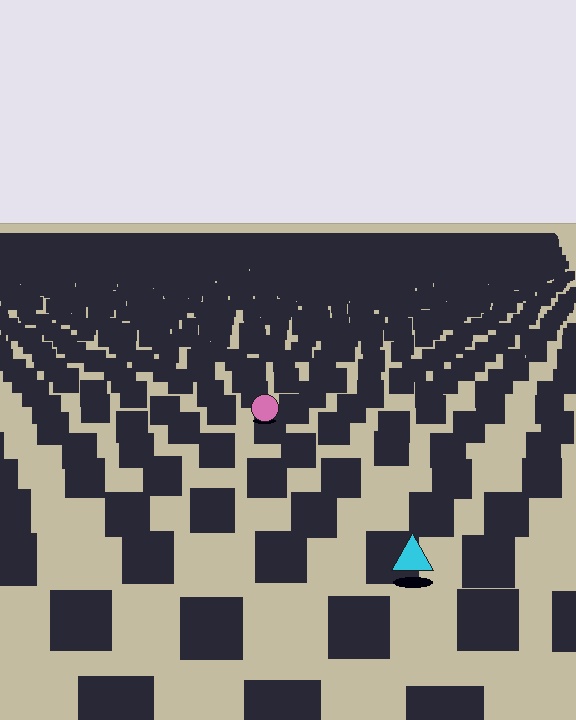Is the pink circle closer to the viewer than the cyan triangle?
No. The cyan triangle is closer — you can tell from the texture gradient: the ground texture is coarser near it.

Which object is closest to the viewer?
The cyan triangle is closest. The texture marks near it are larger and more spread out.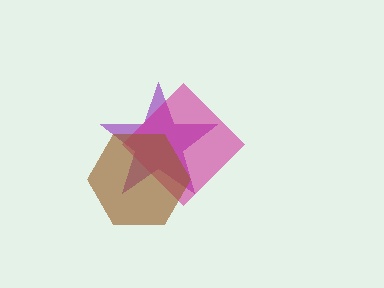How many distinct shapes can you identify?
There are 3 distinct shapes: a purple star, a magenta diamond, a brown hexagon.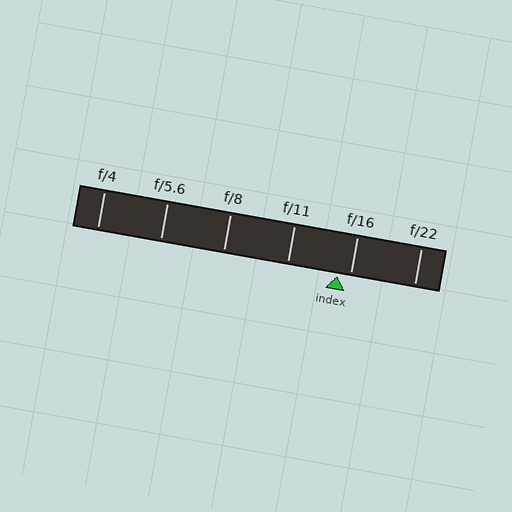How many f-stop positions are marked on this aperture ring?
There are 6 f-stop positions marked.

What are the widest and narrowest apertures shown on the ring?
The widest aperture shown is f/4 and the narrowest is f/22.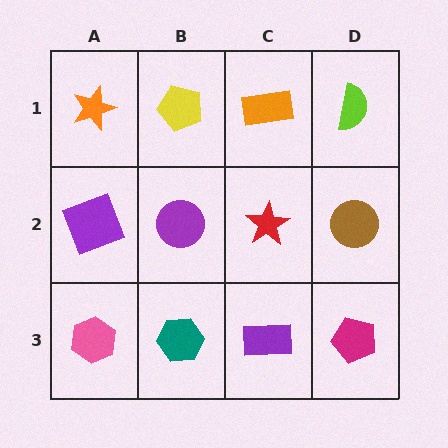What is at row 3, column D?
A magenta pentagon.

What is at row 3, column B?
A teal hexagon.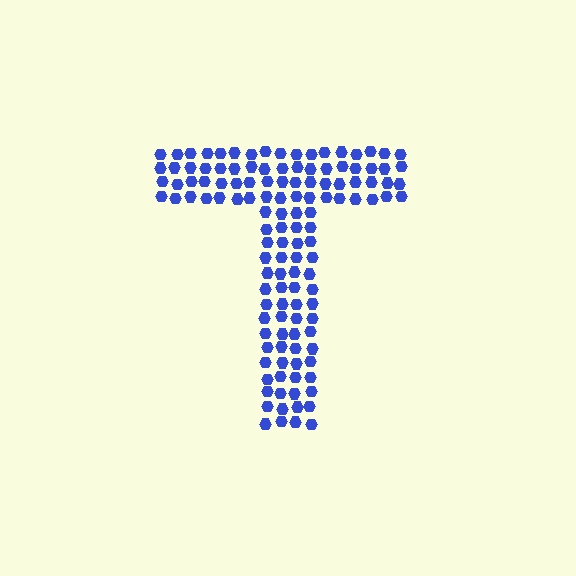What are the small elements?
The small elements are hexagons.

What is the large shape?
The large shape is the letter T.